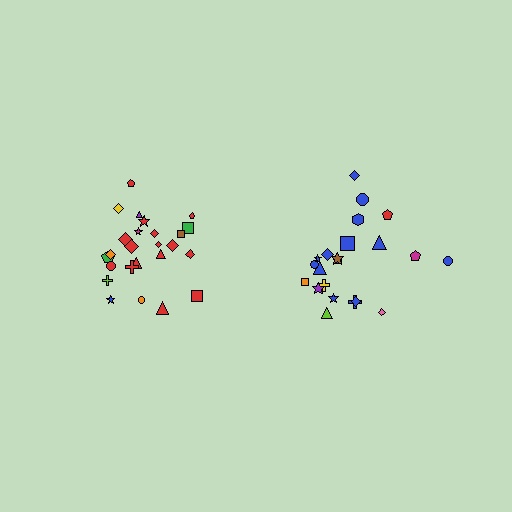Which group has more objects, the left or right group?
The left group.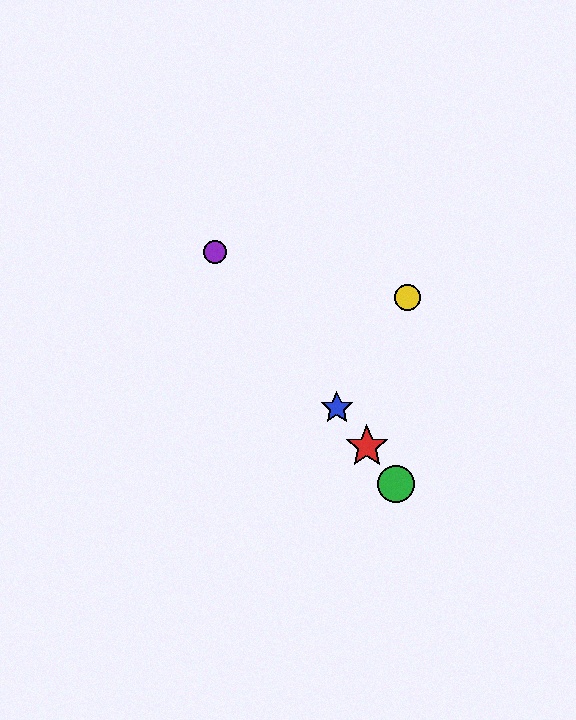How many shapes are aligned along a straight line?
4 shapes (the red star, the blue star, the green circle, the purple circle) are aligned along a straight line.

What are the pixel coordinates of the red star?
The red star is at (367, 446).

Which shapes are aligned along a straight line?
The red star, the blue star, the green circle, the purple circle are aligned along a straight line.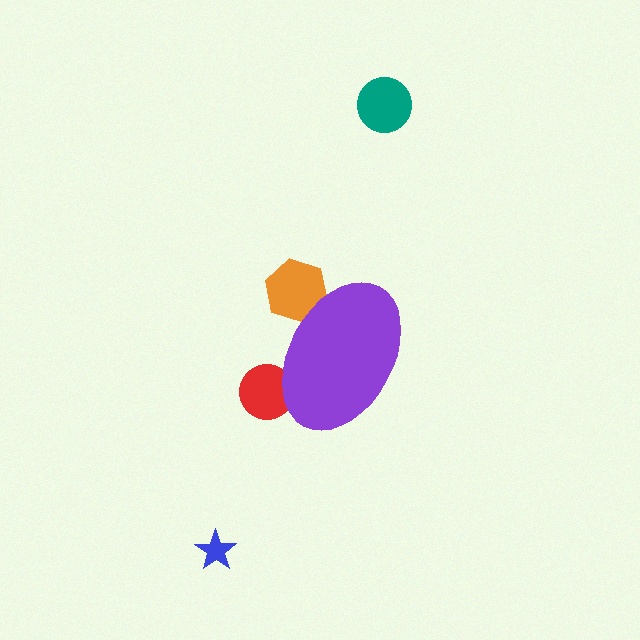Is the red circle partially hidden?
Yes, the red circle is partially hidden behind the purple ellipse.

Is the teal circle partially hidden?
No, the teal circle is fully visible.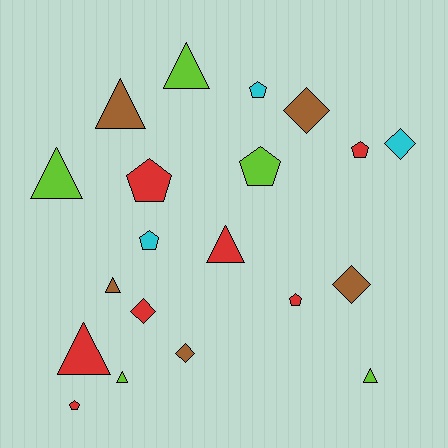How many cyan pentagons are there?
There are 2 cyan pentagons.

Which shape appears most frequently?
Triangle, with 8 objects.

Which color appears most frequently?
Red, with 7 objects.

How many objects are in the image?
There are 20 objects.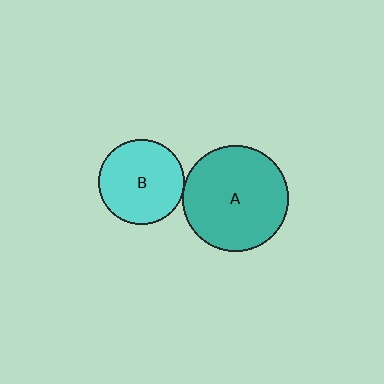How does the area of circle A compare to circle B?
Approximately 1.5 times.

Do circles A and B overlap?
Yes.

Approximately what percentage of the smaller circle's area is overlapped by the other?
Approximately 5%.